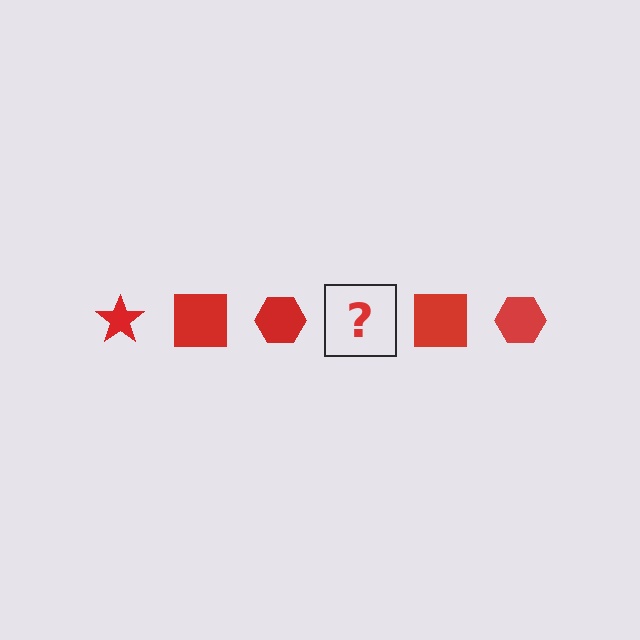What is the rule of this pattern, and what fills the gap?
The rule is that the pattern cycles through star, square, hexagon shapes in red. The gap should be filled with a red star.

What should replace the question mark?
The question mark should be replaced with a red star.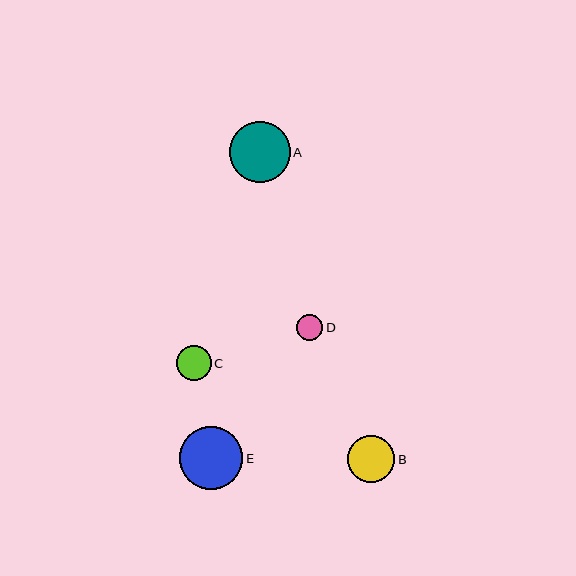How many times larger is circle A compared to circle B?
Circle A is approximately 1.3 times the size of circle B.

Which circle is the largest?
Circle E is the largest with a size of approximately 63 pixels.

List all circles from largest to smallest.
From largest to smallest: E, A, B, C, D.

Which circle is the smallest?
Circle D is the smallest with a size of approximately 26 pixels.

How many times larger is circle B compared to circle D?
Circle B is approximately 1.8 times the size of circle D.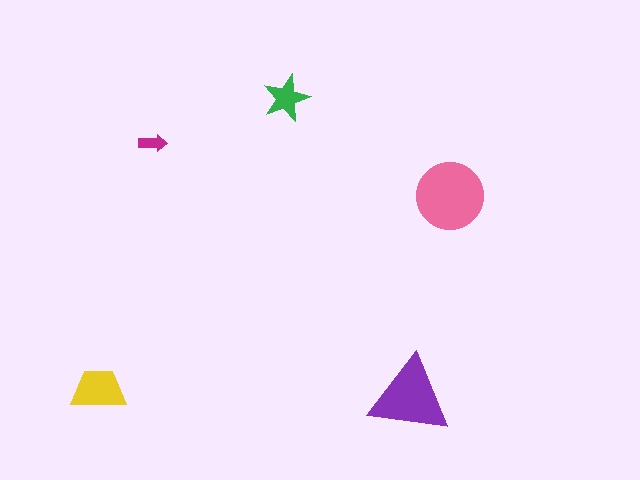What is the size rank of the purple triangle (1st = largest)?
2nd.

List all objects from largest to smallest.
The pink circle, the purple triangle, the yellow trapezoid, the green star, the magenta arrow.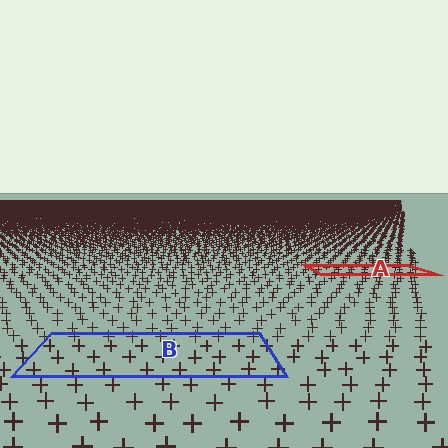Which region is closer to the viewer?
Region B is closer. The texture elements there are larger and more spread out.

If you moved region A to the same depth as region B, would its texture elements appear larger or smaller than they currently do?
They would appear larger. At a closer depth, the same texture elements are projected at a bigger on-screen size.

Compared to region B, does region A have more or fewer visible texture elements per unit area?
Region A has more texture elements per unit area — they are packed more densely because it is farther away.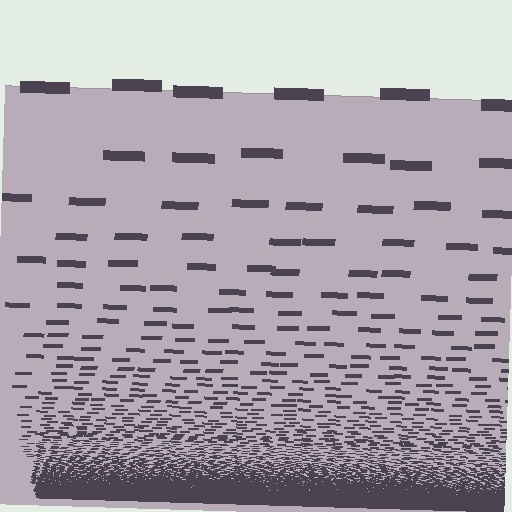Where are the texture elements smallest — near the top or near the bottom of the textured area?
Near the bottom.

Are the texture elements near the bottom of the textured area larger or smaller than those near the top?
Smaller. The gradient is inverted — elements near the bottom are smaller and denser.